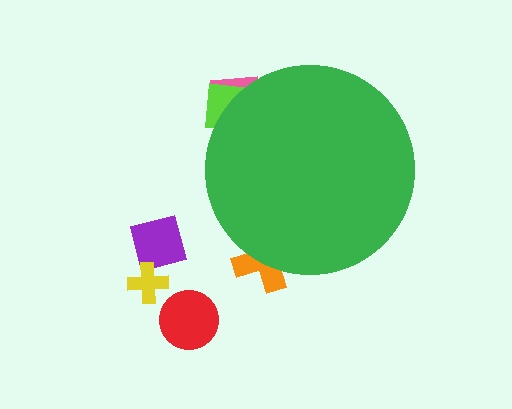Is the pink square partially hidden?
Yes, the pink square is partially hidden behind the green circle.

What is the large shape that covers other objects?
A green circle.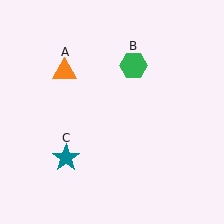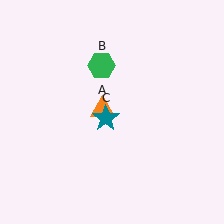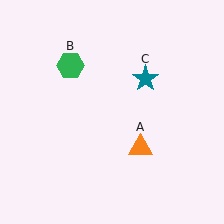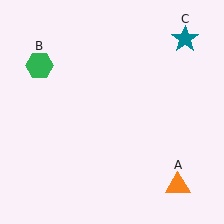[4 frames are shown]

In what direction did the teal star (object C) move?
The teal star (object C) moved up and to the right.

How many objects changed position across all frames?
3 objects changed position: orange triangle (object A), green hexagon (object B), teal star (object C).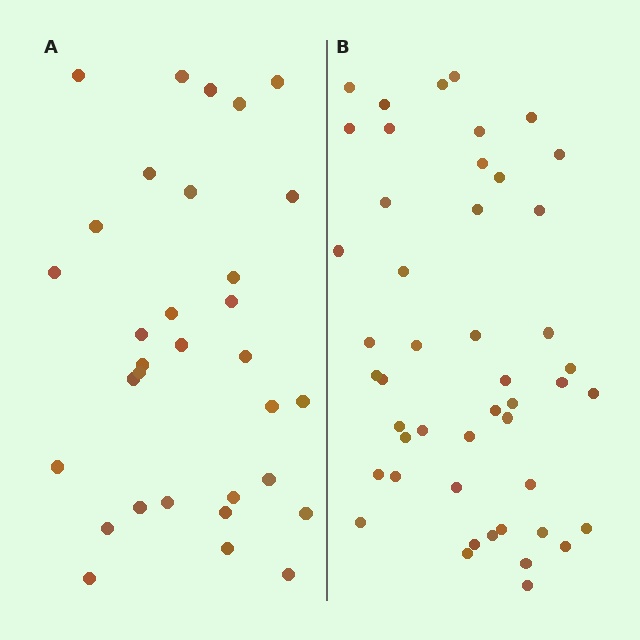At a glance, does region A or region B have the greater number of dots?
Region B (the right region) has more dots.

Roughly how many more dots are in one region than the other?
Region B has approximately 15 more dots than region A.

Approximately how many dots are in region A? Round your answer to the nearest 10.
About 30 dots. (The exact count is 32, which rounds to 30.)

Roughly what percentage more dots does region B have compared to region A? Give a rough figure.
About 45% more.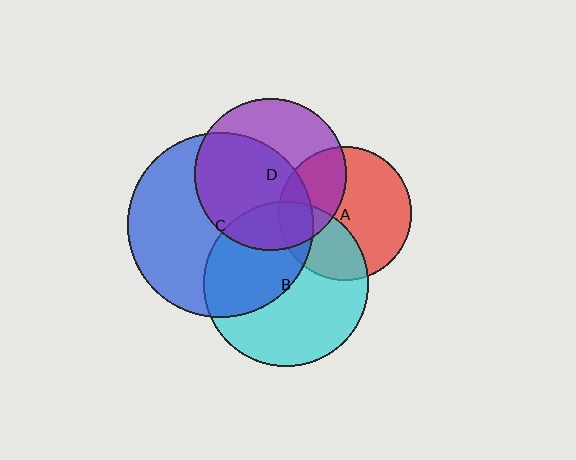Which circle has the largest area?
Circle C (blue).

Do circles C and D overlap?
Yes.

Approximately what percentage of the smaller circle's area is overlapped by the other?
Approximately 60%.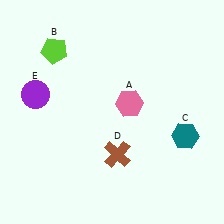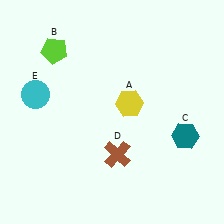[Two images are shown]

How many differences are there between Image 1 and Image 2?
There are 2 differences between the two images.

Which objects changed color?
A changed from pink to yellow. E changed from purple to cyan.